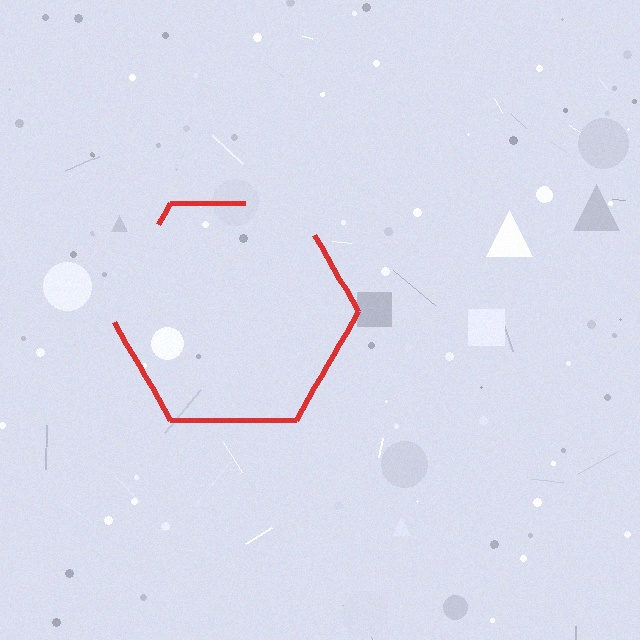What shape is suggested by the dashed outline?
The dashed outline suggests a hexagon.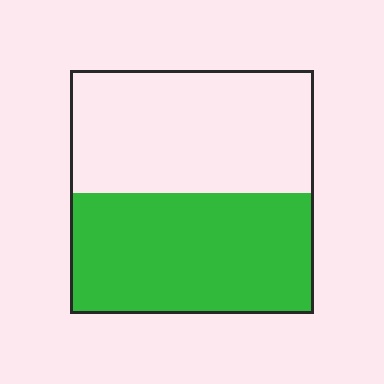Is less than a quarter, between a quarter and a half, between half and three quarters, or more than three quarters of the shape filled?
Between a quarter and a half.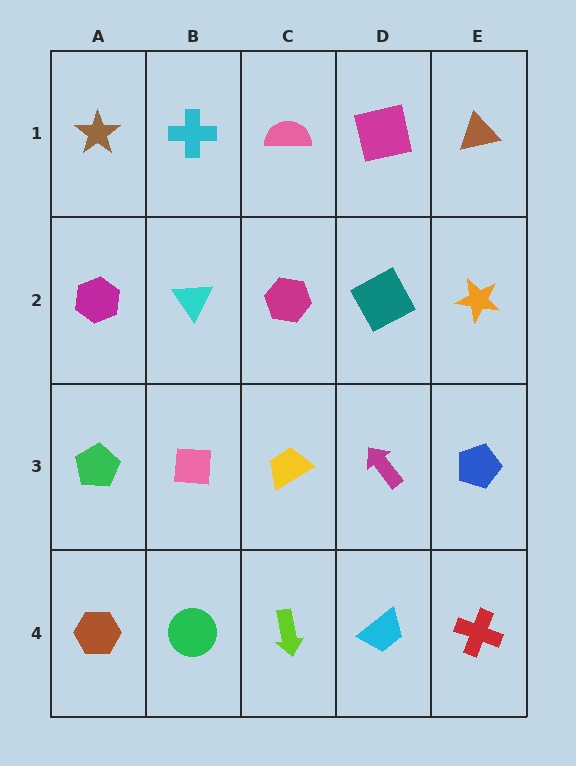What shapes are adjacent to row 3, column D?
A teal square (row 2, column D), a cyan trapezoid (row 4, column D), a yellow trapezoid (row 3, column C), a blue pentagon (row 3, column E).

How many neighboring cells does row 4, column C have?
3.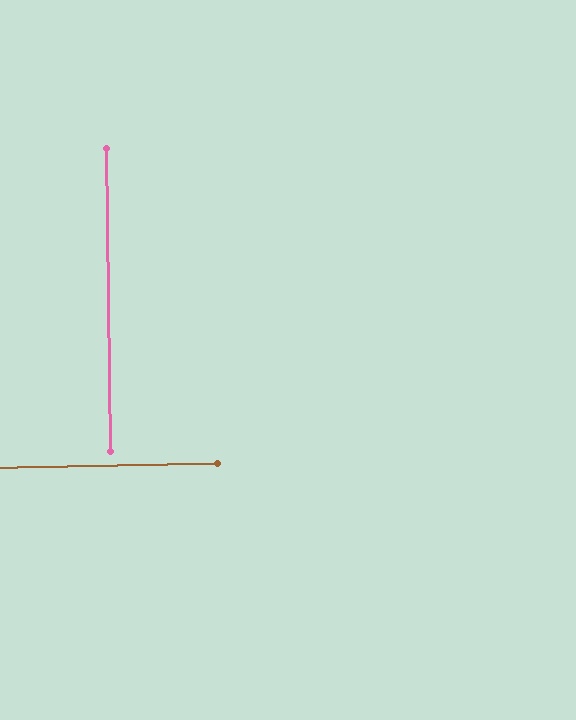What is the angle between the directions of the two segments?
Approximately 90 degrees.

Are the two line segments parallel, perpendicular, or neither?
Perpendicular — they meet at approximately 90°.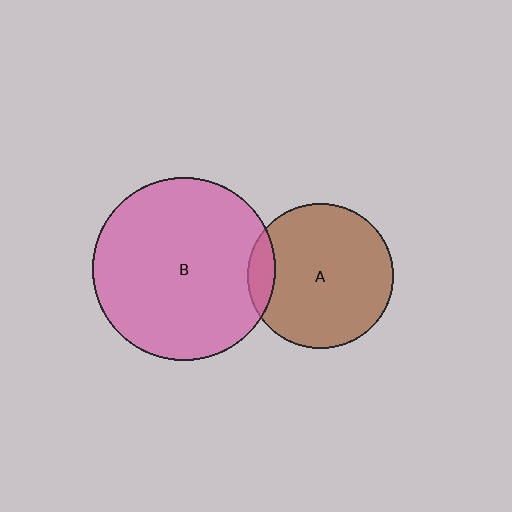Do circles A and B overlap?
Yes.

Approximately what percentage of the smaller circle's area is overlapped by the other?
Approximately 10%.